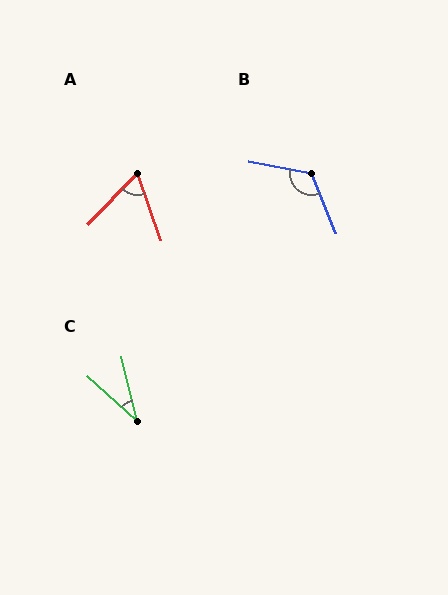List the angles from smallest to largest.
C (34°), A (64°), B (124°).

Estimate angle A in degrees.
Approximately 64 degrees.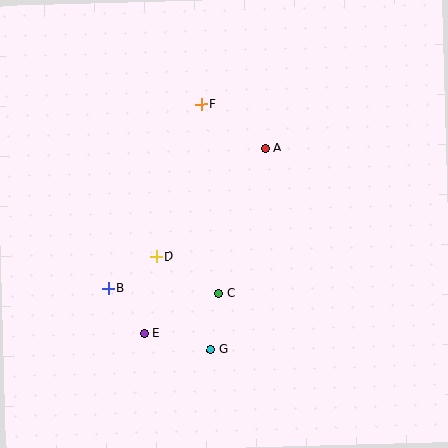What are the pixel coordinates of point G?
Point G is at (211, 350).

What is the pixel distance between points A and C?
The distance between A and C is 153 pixels.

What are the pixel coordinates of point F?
Point F is at (201, 104).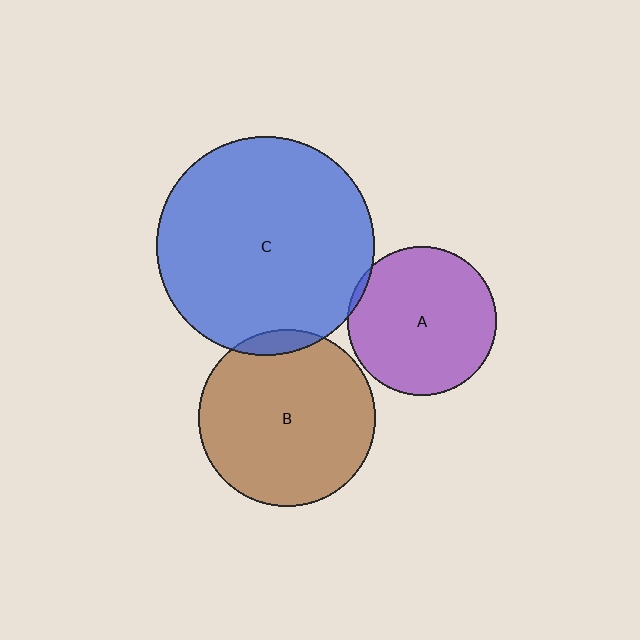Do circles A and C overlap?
Yes.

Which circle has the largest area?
Circle C (blue).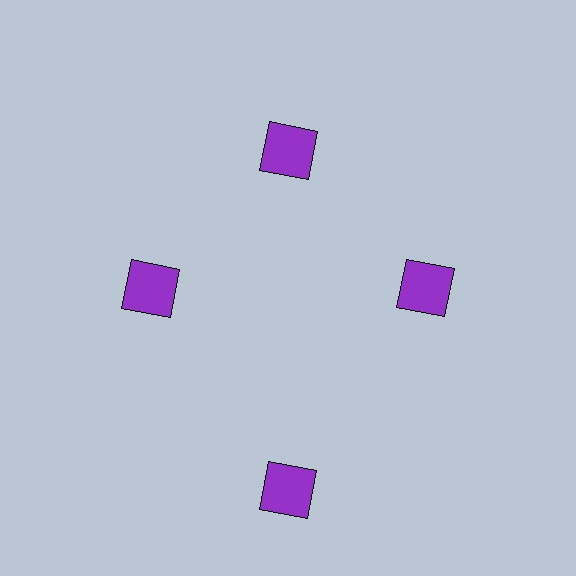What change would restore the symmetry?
The symmetry would be restored by moving it inward, back onto the ring so that all 4 squares sit at equal angles and equal distance from the center.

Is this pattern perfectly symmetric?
No. The 4 purple squares are arranged in a ring, but one element near the 6 o'clock position is pushed outward from the center, breaking the 4-fold rotational symmetry.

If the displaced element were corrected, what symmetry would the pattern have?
It would have 4-fold rotational symmetry — the pattern would map onto itself every 90 degrees.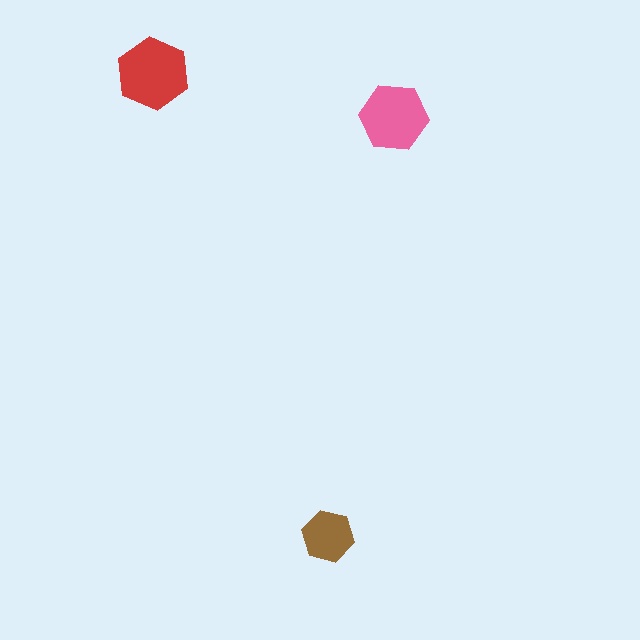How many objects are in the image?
There are 3 objects in the image.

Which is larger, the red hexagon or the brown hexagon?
The red one.